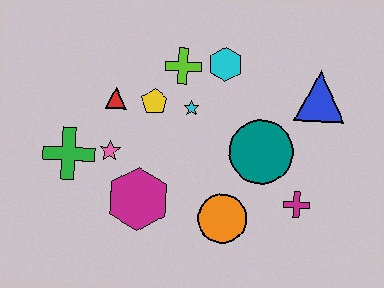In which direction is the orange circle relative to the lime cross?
The orange circle is below the lime cross.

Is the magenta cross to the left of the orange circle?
No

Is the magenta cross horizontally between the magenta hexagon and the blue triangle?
Yes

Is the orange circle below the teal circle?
Yes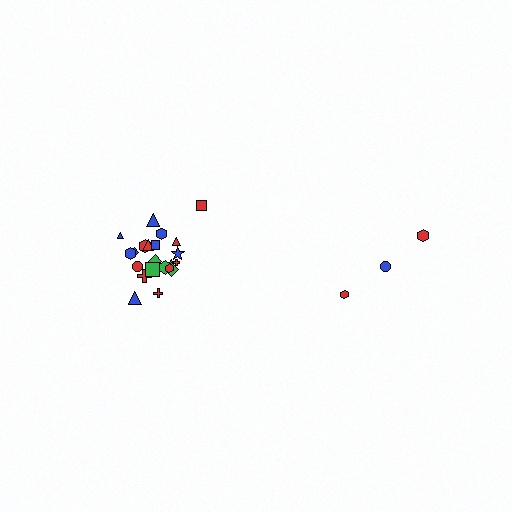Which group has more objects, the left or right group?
The left group.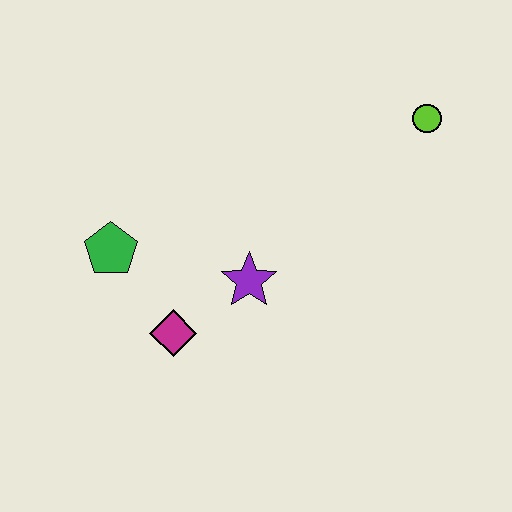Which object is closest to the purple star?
The magenta diamond is closest to the purple star.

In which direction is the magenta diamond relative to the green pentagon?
The magenta diamond is below the green pentagon.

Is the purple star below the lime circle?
Yes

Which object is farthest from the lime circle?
The green pentagon is farthest from the lime circle.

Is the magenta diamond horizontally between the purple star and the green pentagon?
Yes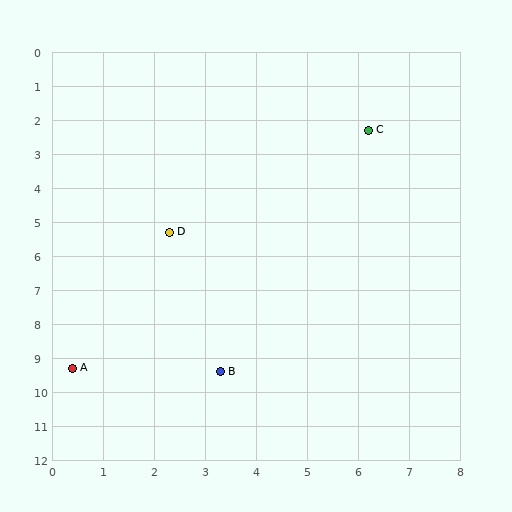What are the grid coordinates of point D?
Point D is at approximately (2.3, 5.3).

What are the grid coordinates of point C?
Point C is at approximately (6.2, 2.3).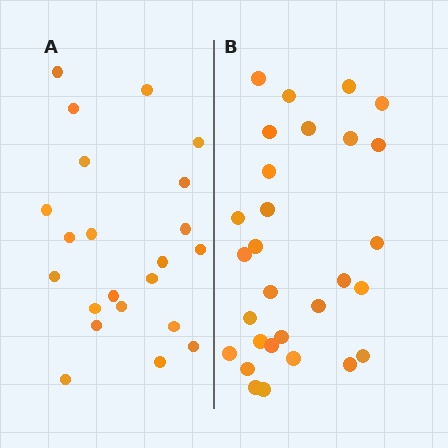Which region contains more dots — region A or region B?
Region B (the right region) has more dots.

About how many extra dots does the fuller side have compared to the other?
Region B has roughly 8 or so more dots than region A.